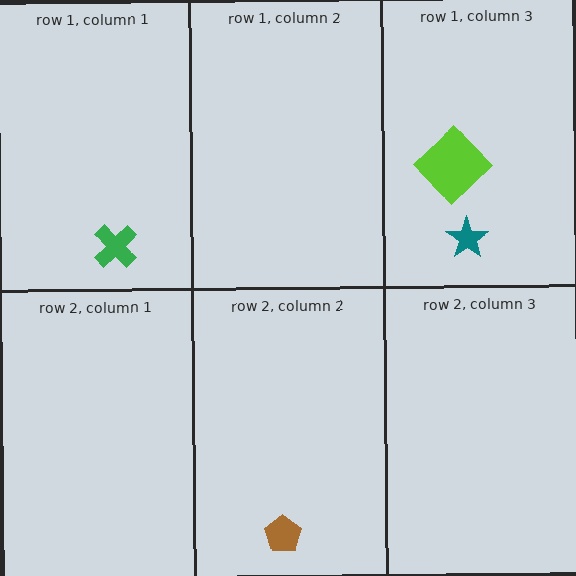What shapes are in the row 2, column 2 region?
The brown pentagon.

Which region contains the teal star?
The row 1, column 3 region.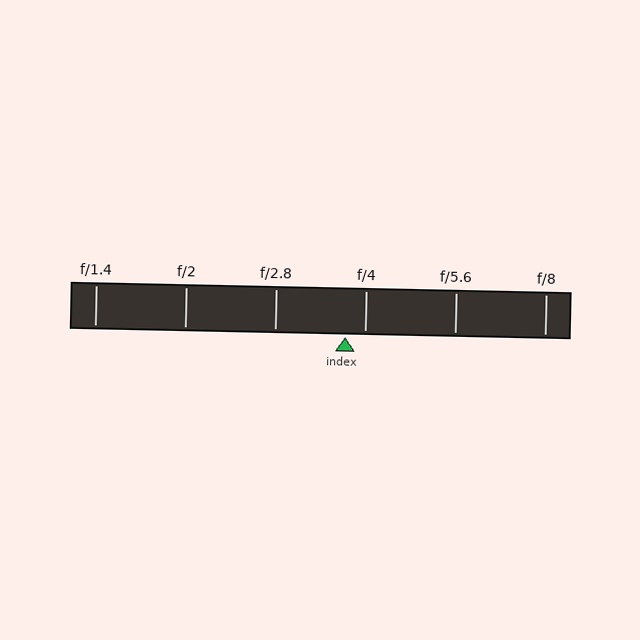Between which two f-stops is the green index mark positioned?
The index mark is between f/2.8 and f/4.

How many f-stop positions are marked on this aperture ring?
There are 6 f-stop positions marked.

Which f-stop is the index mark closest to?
The index mark is closest to f/4.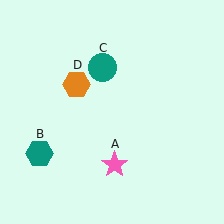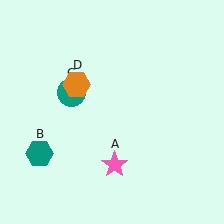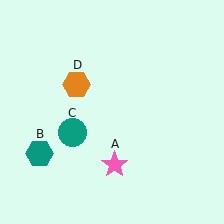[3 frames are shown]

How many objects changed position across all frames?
1 object changed position: teal circle (object C).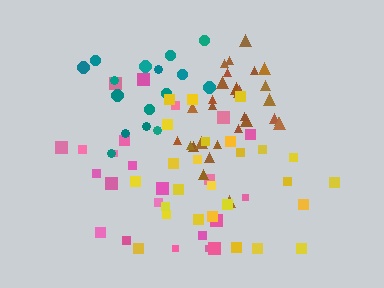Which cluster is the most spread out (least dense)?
Pink.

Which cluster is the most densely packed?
Brown.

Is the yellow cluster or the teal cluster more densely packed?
Teal.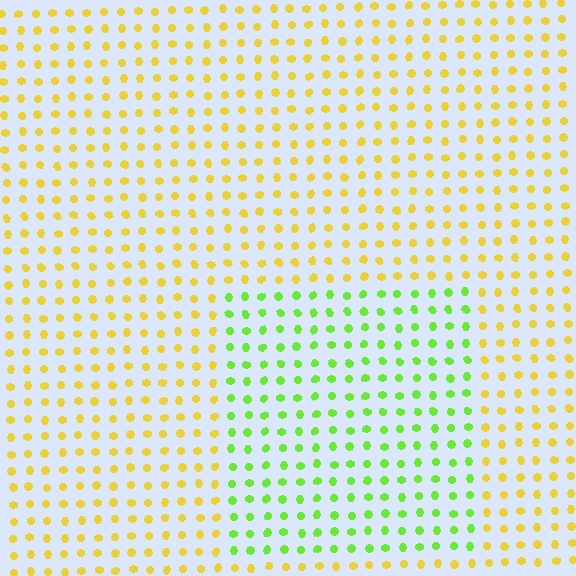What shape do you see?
I see a rectangle.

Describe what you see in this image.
The image is filled with small yellow elements in a uniform arrangement. A rectangle-shaped region is visible where the elements are tinted to a slightly different hue, forming a subtle color boundary.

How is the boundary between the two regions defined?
The boundary is defined purely by a slight shift in hue (about 51 degrees). Spacing, size, and orientation are identical on both sides.